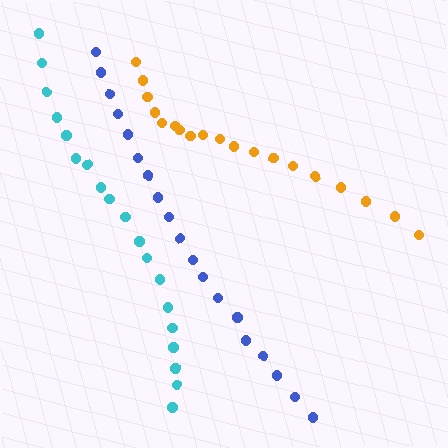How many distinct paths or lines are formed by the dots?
There are 3 distinct paths.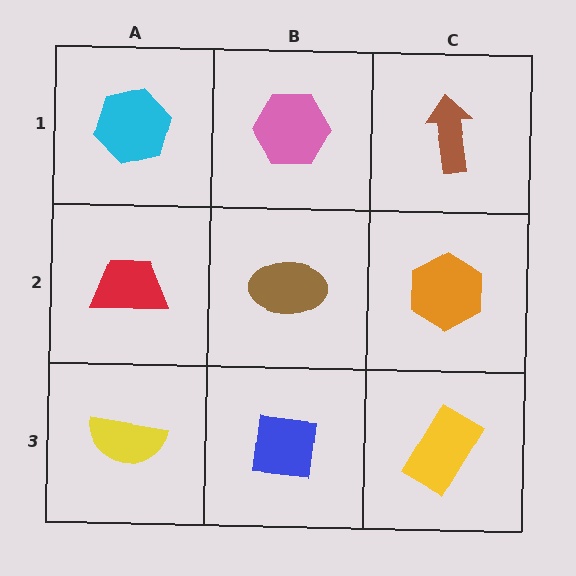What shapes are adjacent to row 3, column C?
An orange hexagon (row 2, column C), a blue square (row 3, column B).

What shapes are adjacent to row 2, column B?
A pink hexagon (row 1, column B), a blue square (row 3, column B), a red trapezoid (row 2, column A), an orange hexagon (row 2, column C).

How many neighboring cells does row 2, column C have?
3.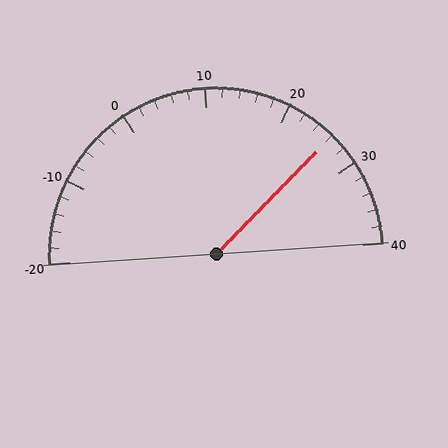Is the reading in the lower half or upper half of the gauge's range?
The reading is in the upper half of the range (-20 to 40).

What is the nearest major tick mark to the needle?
The nearest major tick mark is 30.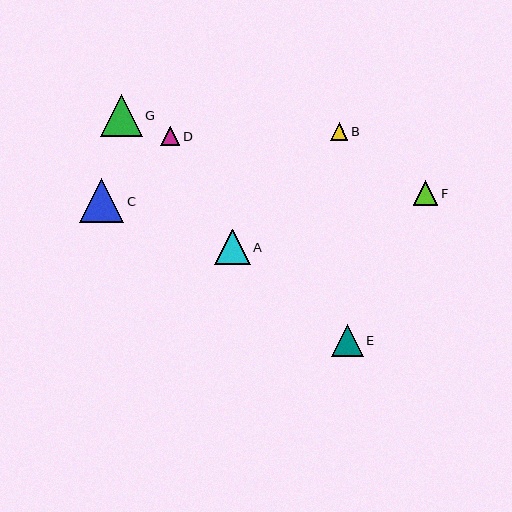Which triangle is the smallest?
Triangle B is the smallest with a size of approximately 18 pixels.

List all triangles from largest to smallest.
From largest to smallest: C, G, A, E, F, D, B.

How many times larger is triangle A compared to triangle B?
Triangle A is approximately 2.0 times the size of triangle B.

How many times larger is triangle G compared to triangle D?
Triangle G is approximately 2.2 times the size of triangle D.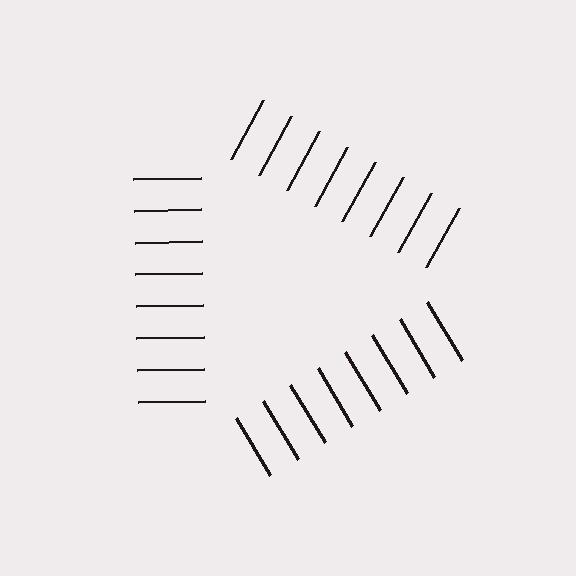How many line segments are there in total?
24 — 8 along each of the 3 edges.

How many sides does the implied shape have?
3 sides — the line-ends trace a triangle.